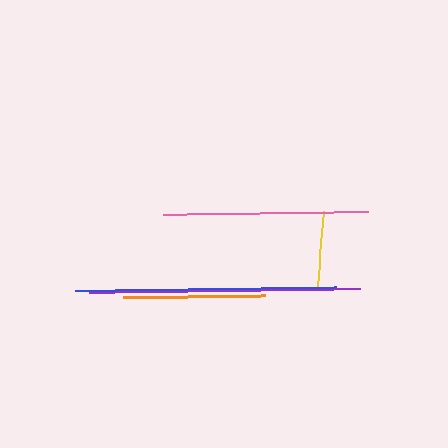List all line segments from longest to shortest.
From longest to shortest: purple, blue, pink, orange, yellow.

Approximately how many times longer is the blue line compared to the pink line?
The blue line is approximately 1.3 times the length of the pink line.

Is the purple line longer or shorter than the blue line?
The purple line is longer than the blue line.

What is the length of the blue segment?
The blue segment is approximately 261 pixels long.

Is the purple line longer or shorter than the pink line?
The purple line is longer than the pink line.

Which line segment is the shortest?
The yellow line is the shortest at approximately 75 pixels.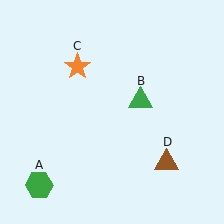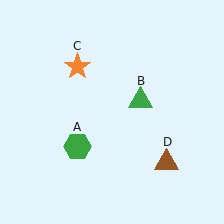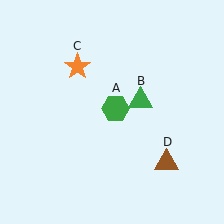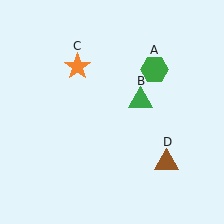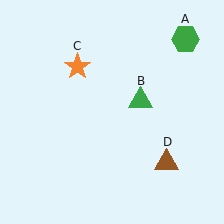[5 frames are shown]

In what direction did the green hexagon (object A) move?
The green hexagon (object A) moved up and to the right.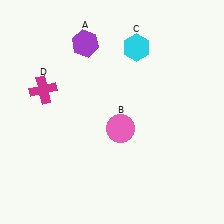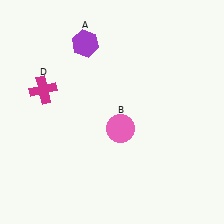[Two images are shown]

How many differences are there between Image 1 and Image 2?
There is 1 difference between the two images.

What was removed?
The cyan hexagon (C) was removed in Image 2.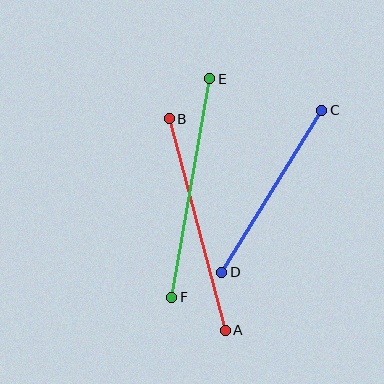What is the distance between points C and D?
The distance is approximately 191 pixels.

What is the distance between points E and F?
The distance is approximately 222 pixels.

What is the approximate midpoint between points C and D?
The midpoint is at approximately (272, 191) pixels.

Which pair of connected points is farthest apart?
Points E and F are farthest apart.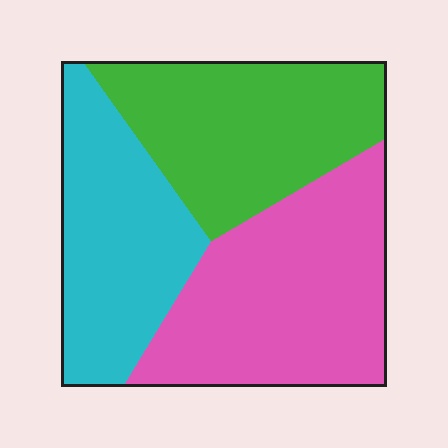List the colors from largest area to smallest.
From largest to smallest: pink, green, cyan.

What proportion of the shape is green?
Green covers about 30% of the shape.